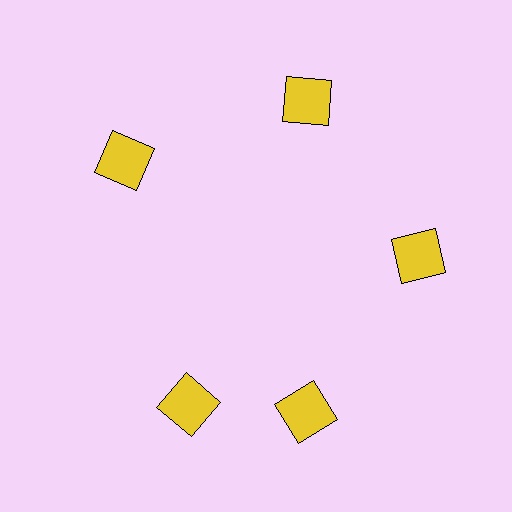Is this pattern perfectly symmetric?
No. The 5 yellow squares are arranged in a ring, but one element near the 8 o'clock position is rotated out of alignment along the ring, breaking the 5-fold rotational symmetry.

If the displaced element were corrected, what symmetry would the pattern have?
It would have 5-fold rotational symmetry — the pattern would map onto itself every 72 degrees.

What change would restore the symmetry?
The symmetry would be restored by rotating it back into even spacing with its neighbors so that all 5 squares sit at equal angles and equal distance from the center.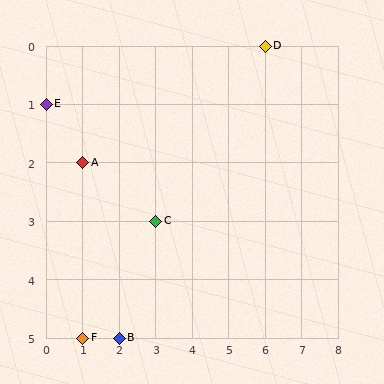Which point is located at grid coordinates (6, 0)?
Point D is at (6, 0).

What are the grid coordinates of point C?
Point C is at grid coordinates (3, 3).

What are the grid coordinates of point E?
Point E is at grid coordinates (0, 1).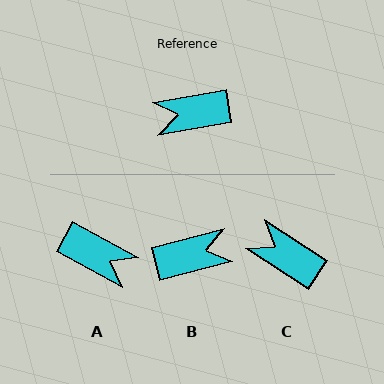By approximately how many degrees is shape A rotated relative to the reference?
Approximately 141 degrees counter-clockwise.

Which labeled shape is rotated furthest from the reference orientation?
B, about 175 degrees away.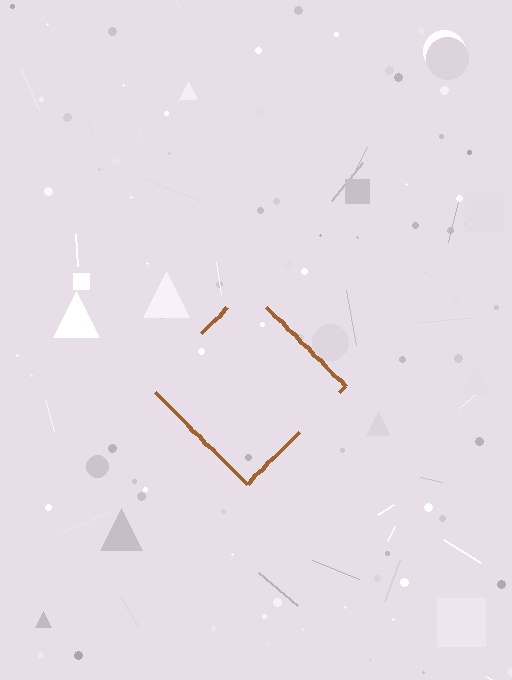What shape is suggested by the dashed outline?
The dashed outline suggests a diamond.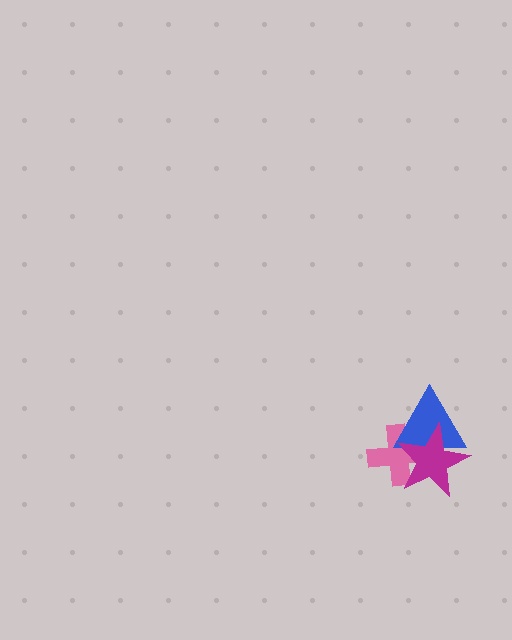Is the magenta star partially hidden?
No, no other shape covers it.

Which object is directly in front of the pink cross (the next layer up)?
The blue triangle is directly in front of the pink cross.